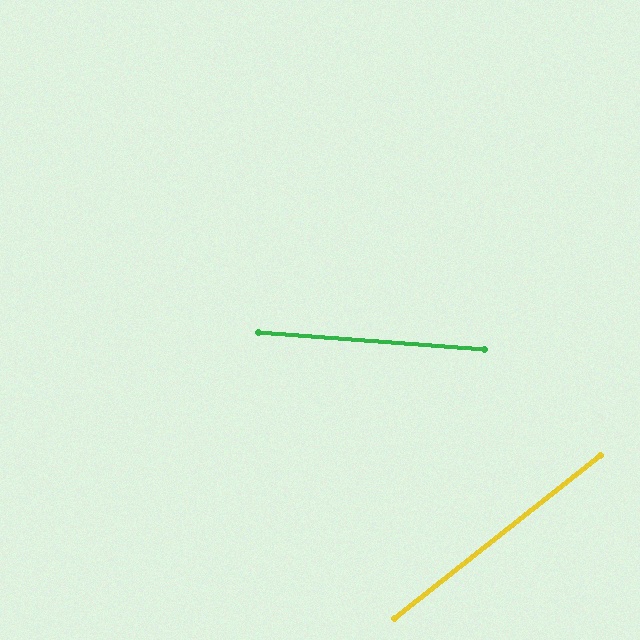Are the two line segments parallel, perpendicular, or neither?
Neither parallel nor perpendicular — they differ by about 43°.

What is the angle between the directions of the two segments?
Approximately 43 degrees.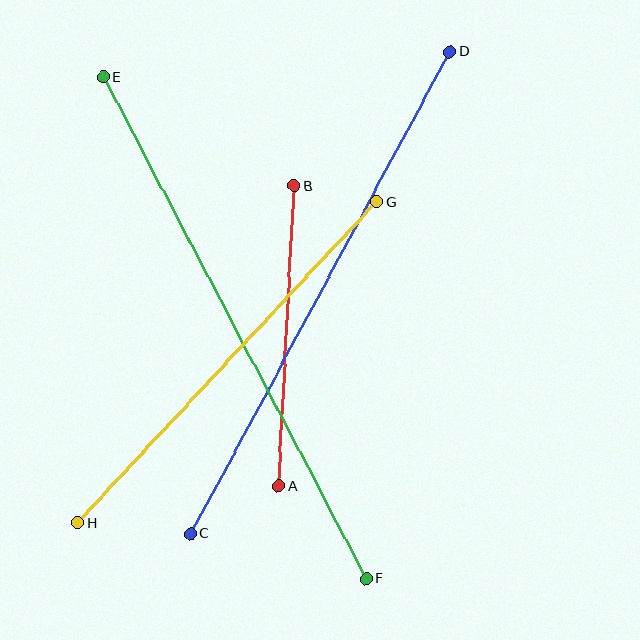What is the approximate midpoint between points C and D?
The midpoint is at approximately (320, 293) pixels.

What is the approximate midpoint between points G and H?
The midpoint is at approximately (227, 362) pixels.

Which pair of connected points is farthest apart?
Points E and F are farthest apart.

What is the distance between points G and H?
The distance is approximately 438 pixels.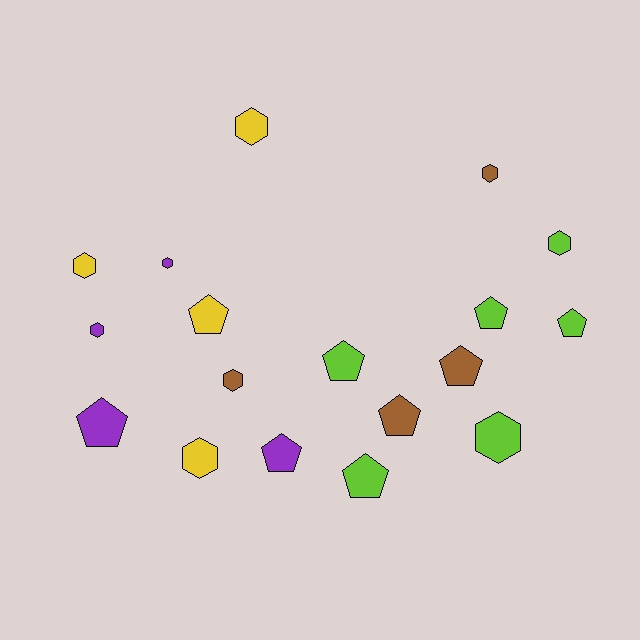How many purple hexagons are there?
There are 2 purple hexagons.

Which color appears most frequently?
Lime, with 6 objects.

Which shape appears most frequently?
Hexagon, with 9 objects.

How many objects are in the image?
There are 18 objects.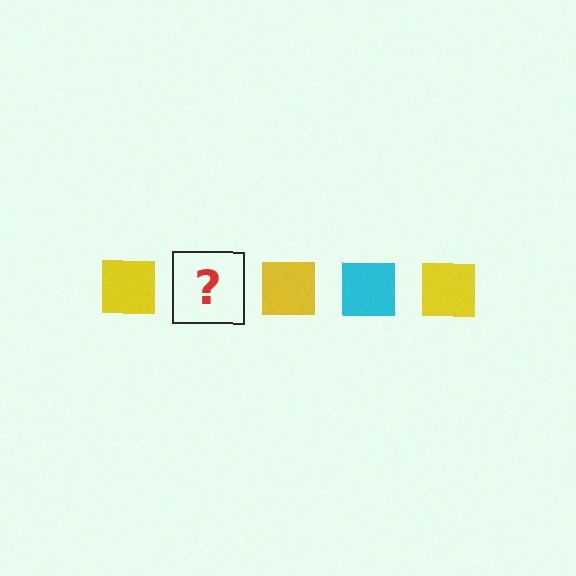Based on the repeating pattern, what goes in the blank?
The blank should be a cyan square.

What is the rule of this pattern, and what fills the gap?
The rule is that the pattern cycles through yellow, cyan squares. The gap should be filled with a cyan square.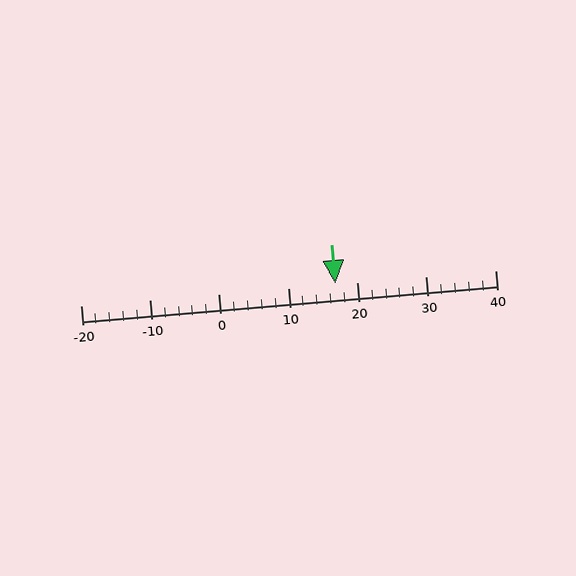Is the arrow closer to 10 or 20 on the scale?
The arrow is closer to 20.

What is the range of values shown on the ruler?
The ruler shows values from -20 to 40.